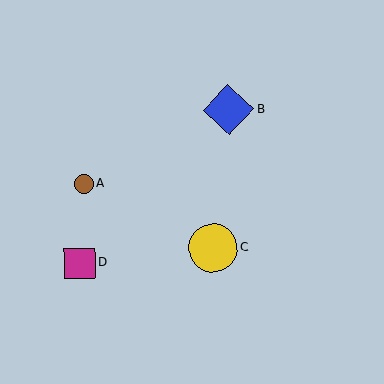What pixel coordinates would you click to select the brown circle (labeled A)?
Click at (83, 184) to select the brown circle A.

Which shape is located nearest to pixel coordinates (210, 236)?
The yellow circle (labeled C) at (213, 248) is nearest to that location.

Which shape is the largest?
The blue diamond (labeled B) is the largest.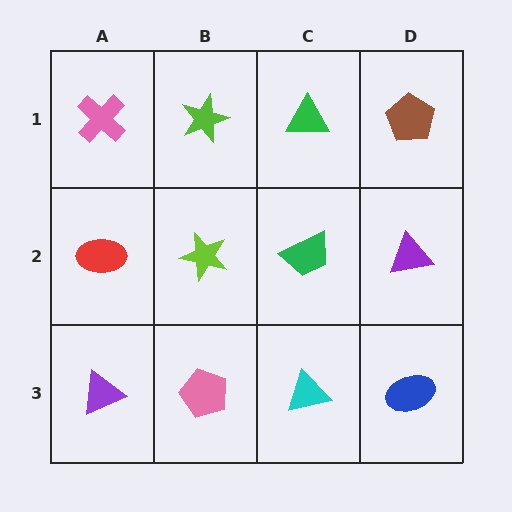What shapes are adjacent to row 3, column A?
A red ellipse (row 2, column A), a pink pentagon (row 3, column B).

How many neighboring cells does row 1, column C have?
3.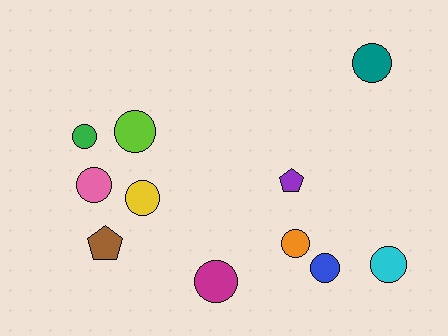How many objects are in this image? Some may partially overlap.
There are 11 objects.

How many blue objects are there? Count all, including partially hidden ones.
There is 1 blue object.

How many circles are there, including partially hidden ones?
There are 9 circles.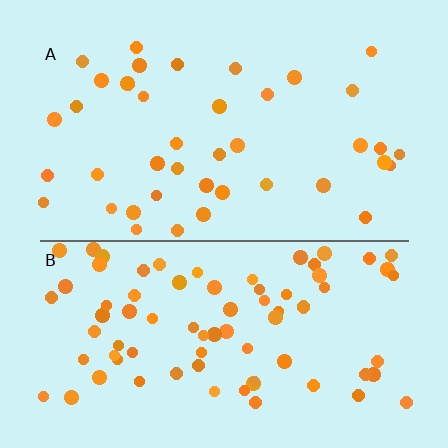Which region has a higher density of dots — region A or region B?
B (the bottom).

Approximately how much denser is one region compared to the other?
Approximately 1.9× — region B over region A.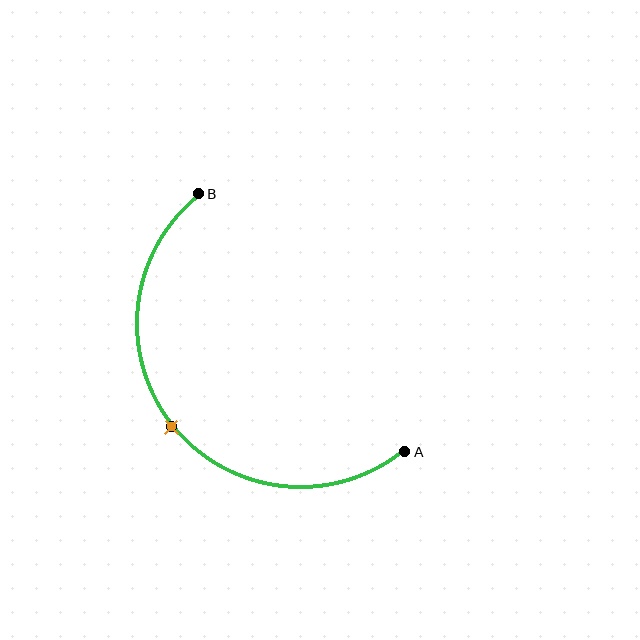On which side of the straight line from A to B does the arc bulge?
The arc bulges below and to the left of the straight line connecting A and B.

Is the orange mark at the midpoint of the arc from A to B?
Yes. The orange mark lies on the arc at equal arc-length from both A and B — it is the arc midpoint.